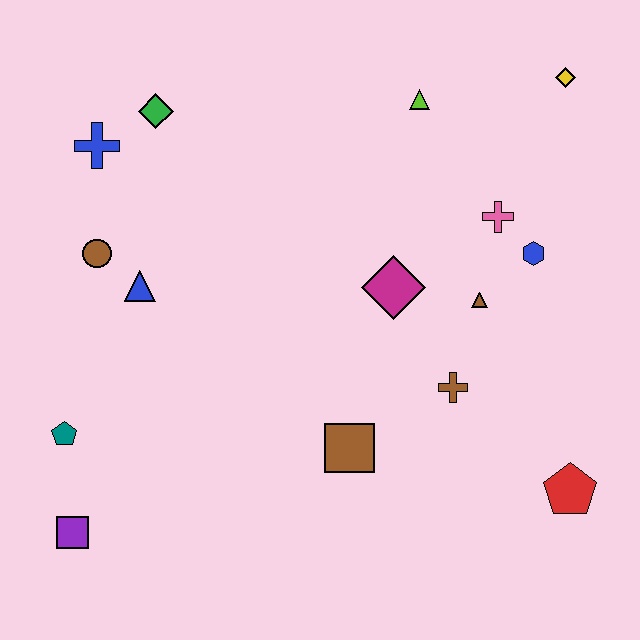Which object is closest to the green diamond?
The blue cross is closest to the green diamond.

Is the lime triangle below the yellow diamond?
Yes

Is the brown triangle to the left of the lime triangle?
No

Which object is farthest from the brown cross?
The blue cross is farthest from the brown cross.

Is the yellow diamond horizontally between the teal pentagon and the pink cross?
No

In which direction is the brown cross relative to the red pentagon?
The brown cross is to the left of the red pentagon.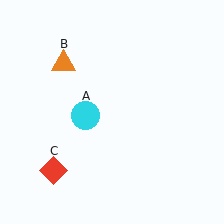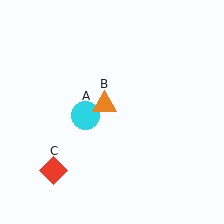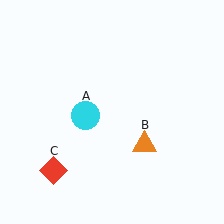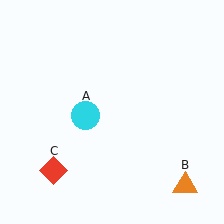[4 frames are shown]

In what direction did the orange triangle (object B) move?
The orange triangle (object B) moved down and to the right.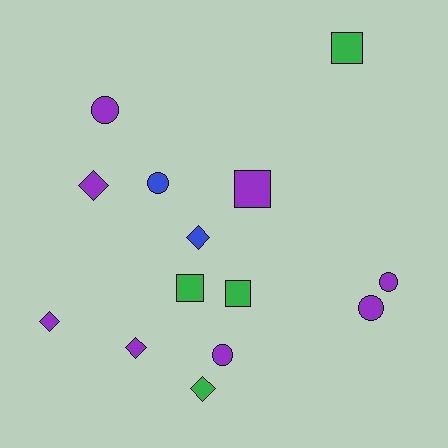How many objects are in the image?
There are 14 objects.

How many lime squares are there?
There are no lime squares.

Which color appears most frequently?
Purple, with 8 objects.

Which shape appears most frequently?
Circle, with 5 objects.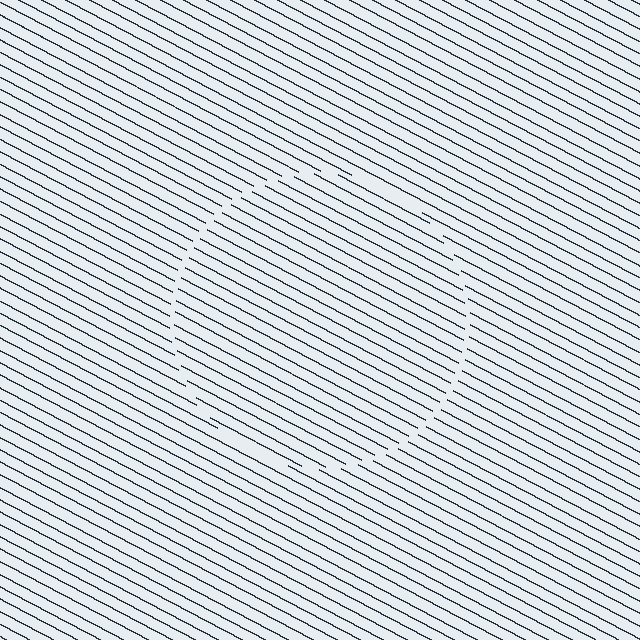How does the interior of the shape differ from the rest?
The interior of the shape contains the same grating, shifted by half a period — the contour is defined by the phase discontinuity where line-ends from the inner and outer gratings abut.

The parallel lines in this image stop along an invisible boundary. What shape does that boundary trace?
An illusory circle. The interior of the shape contains the same grating, shifted by half a period — the contour is defined by the phase discontinuity where line-ends from the inner and outer gratings abut.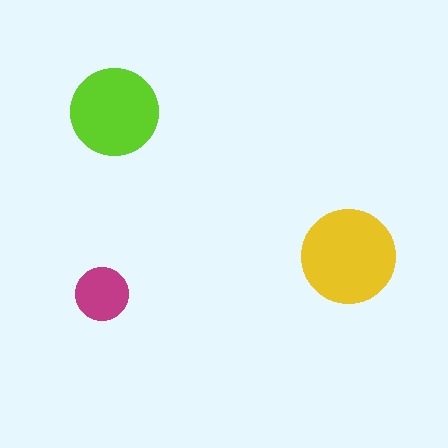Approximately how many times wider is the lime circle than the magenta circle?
About 1.5 times wider.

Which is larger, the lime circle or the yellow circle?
The yellow one.